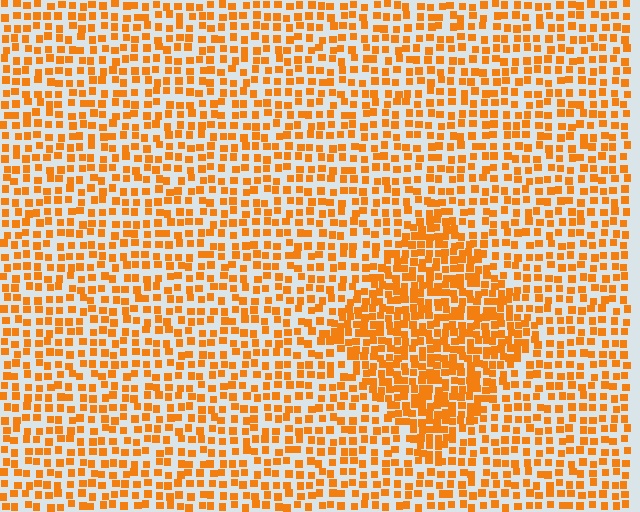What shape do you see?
I see a diamond.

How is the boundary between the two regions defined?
The boundary is defined by a change in element density (approximately 1.8x ratio). All elements are the same color, size, and shape.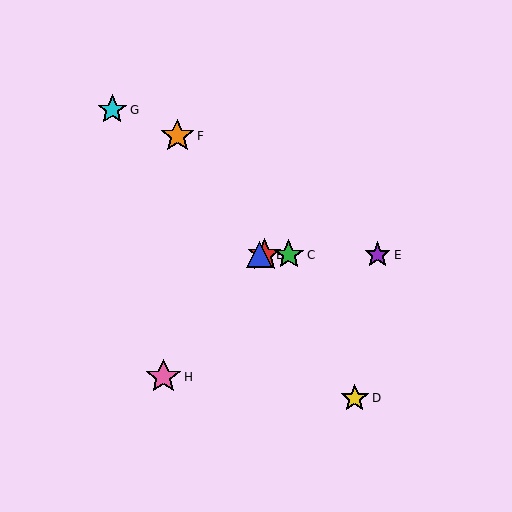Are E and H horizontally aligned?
No, E is at y≈255 and H is at y≈377.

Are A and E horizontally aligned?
Yes, both are at y≈255.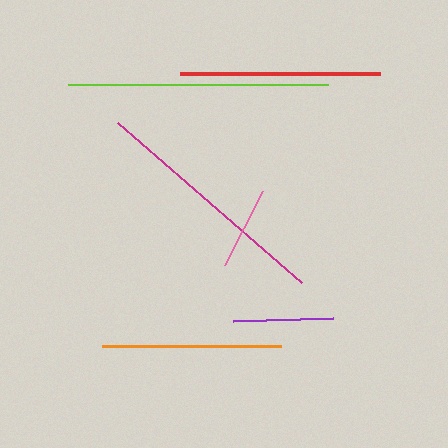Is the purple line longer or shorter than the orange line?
The orange line is longer than the purple line.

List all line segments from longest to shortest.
From longest to shortest: lime, magenta, red, orange, purple, pink.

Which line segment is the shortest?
The pink line is the shortest at approximately 83 pixels.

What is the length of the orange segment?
The orange segment is approximately 178 pixels long.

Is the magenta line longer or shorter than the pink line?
The magenta line is longer than the pink line.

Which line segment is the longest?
The lime line is the longest at approximately 260 pixels.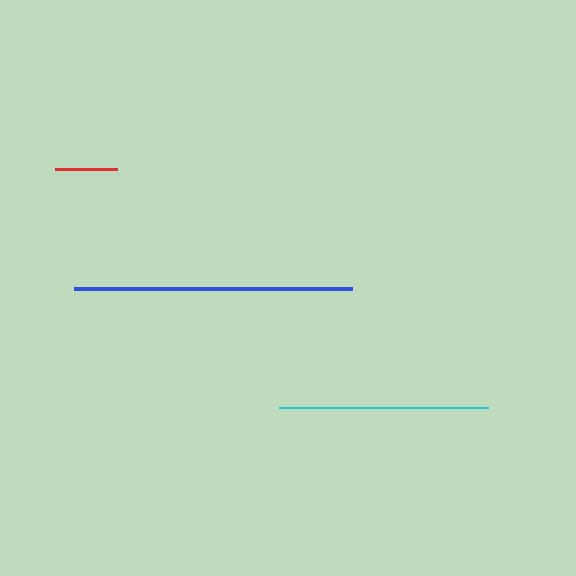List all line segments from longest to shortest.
From longest to shortest: blue, cyan, red.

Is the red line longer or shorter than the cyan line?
The cyan line is longer than the red line.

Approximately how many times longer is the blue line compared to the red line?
The blue line is approximately 4.4 times the length of the red line.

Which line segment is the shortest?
The red line is the shortest at approximately 63 pixels.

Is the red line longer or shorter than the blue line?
The blue line is longer than the red line.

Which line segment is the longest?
The blue line is the longest at approximately 277 pixels.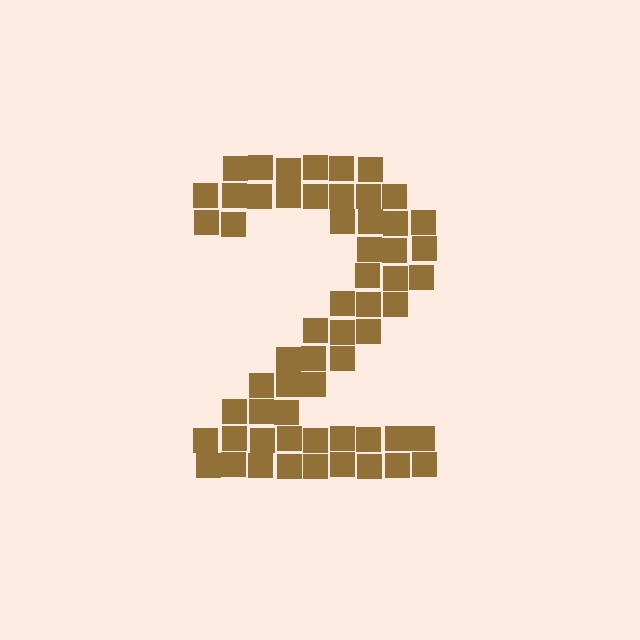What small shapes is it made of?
It is made of small squares.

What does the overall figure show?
The overall figure shows the digit 2.